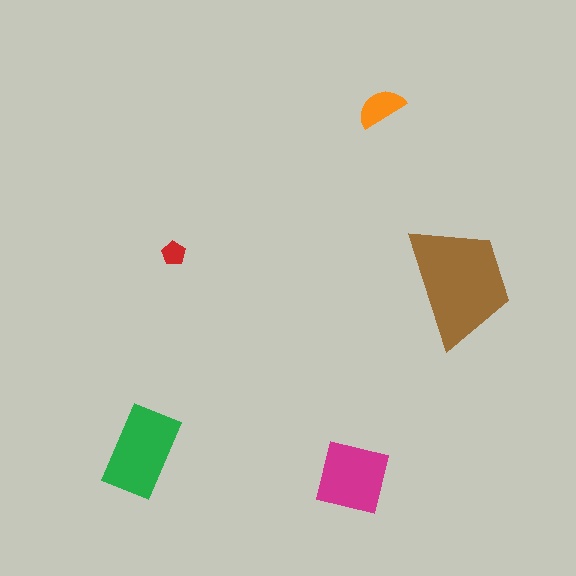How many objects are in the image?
There are 5 objects in the image.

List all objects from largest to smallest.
The brown trapezoid, the green rectangle, the magenta square, the orange semicircle, the red pentagon.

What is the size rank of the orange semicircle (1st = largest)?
4th.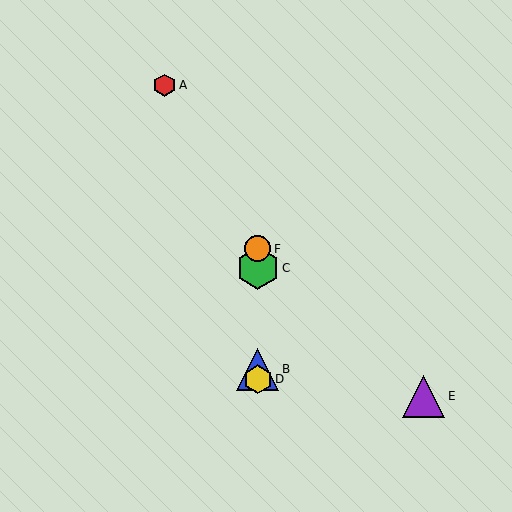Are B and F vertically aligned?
Yes, both are at x≈258.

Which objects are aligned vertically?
Objects B, C, D, F are aligned vertically.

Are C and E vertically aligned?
No, C is at x≈258 and E is at x≈424.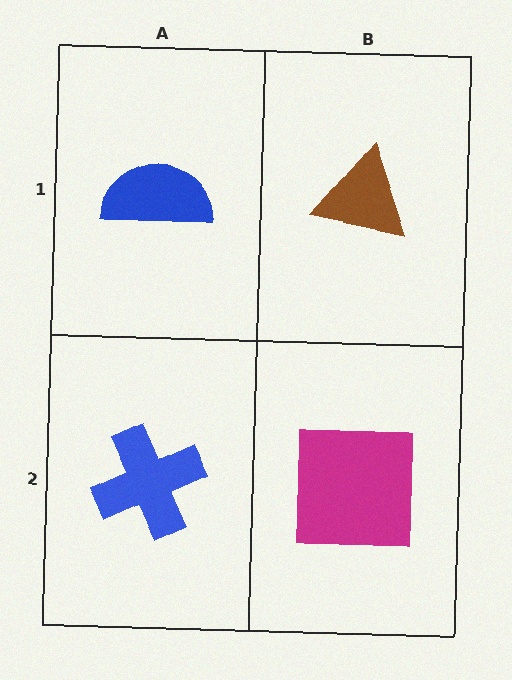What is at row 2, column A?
A blue cross.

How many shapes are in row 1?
2 shapes.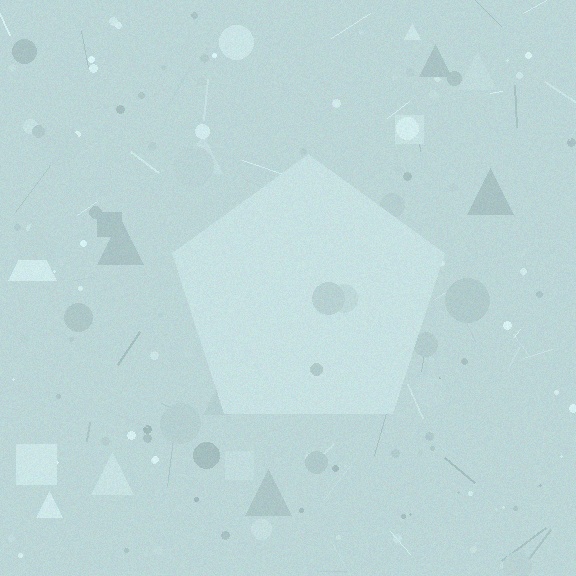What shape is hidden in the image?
A pentagon is hidden in the image.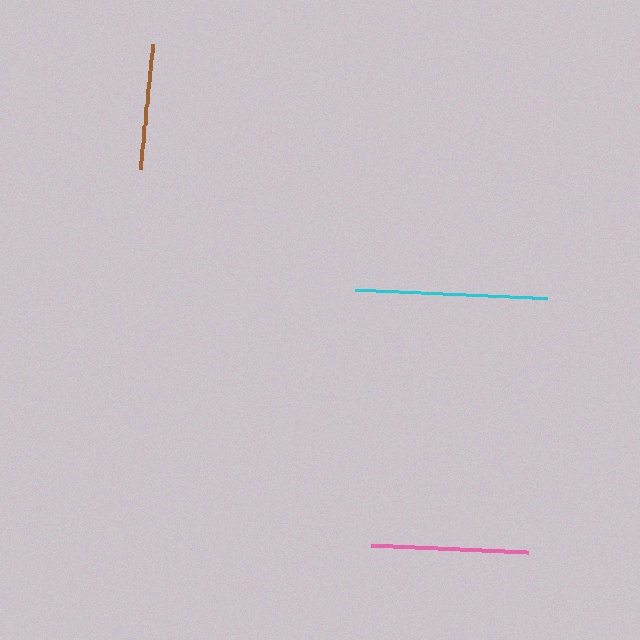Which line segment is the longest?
The cyan line is the longest at approximately 192 pixels.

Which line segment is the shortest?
The brown line is the shortest at approximately 125 pixels.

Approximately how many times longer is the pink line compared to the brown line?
The pink line is approximately 1.3 times the length of the brown line.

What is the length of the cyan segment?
The cyan segment is approximately 192 pixels long.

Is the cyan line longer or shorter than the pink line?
The cyan line is longer than the pink line.